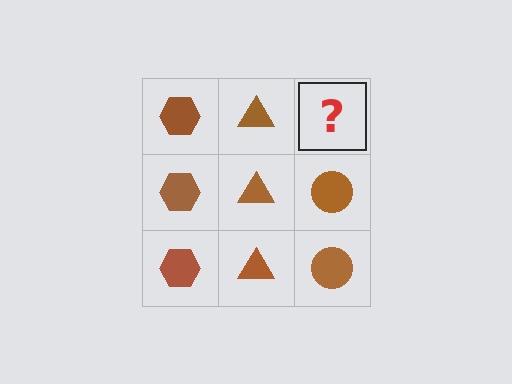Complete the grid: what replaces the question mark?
The question mark should be replaced with a brown circle.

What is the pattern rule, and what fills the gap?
The rule is that each column has a consistent shape. The gap should be filled with a brown circle.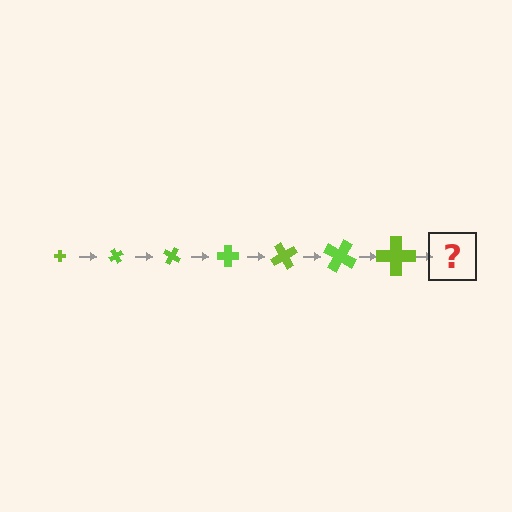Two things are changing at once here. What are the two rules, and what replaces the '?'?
The two rules are that the cross grows larger each step and it rotates 60 degrees each step. The '?' should be a cross, larger than the previous one and rotated 420 degrees from the start.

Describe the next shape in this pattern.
It should be a cross, larger than the previous one and rotated 420 degrees from the start.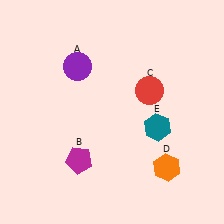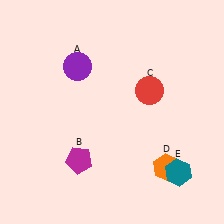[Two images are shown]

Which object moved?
The teal hexagon (E) moved down.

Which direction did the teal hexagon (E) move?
The teal hexagon (E) moved down.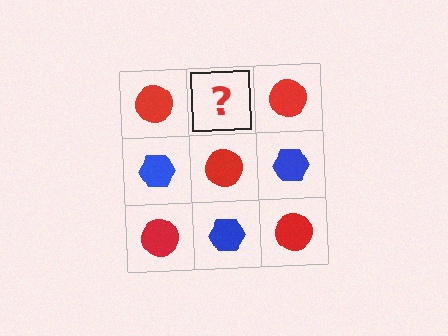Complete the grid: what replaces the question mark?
The question mark should be replaced with a blue hexagon.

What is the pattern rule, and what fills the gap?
The rule is that it alternates red circle and blue hexagon in a checkerboard pattern. The gap should be filled with a blue hexagon.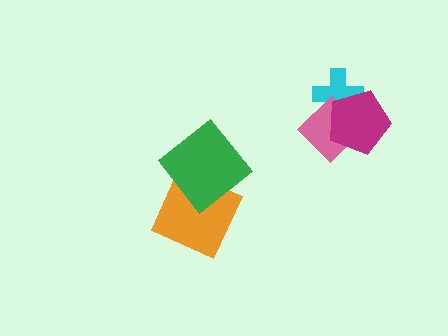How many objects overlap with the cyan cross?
2 objects overlap with the cyan cross.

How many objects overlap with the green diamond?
1 object overlaps with the green diamond.